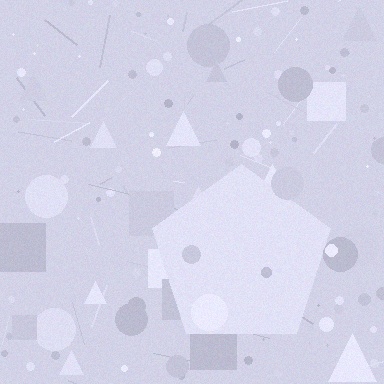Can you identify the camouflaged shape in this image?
The camouflaged shape is a pentagon.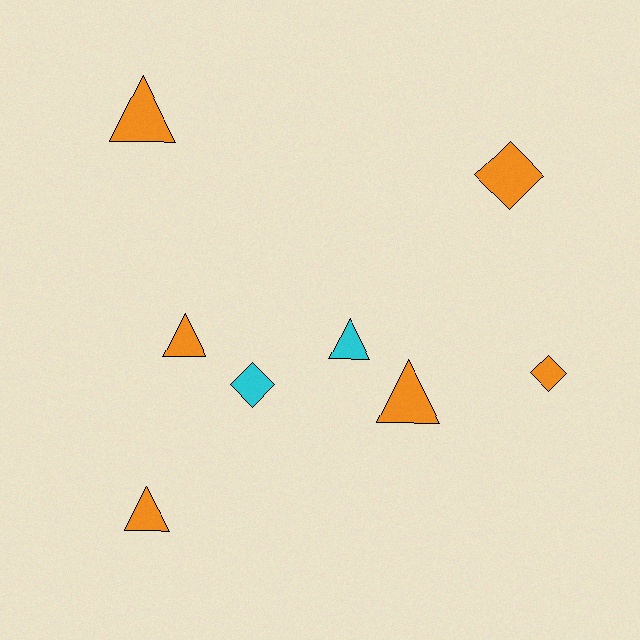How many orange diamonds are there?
There are 2 orange diamonds.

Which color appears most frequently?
Orange, with 6 objects.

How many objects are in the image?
There are 8 objects.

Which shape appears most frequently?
Triangle, with 5 objects.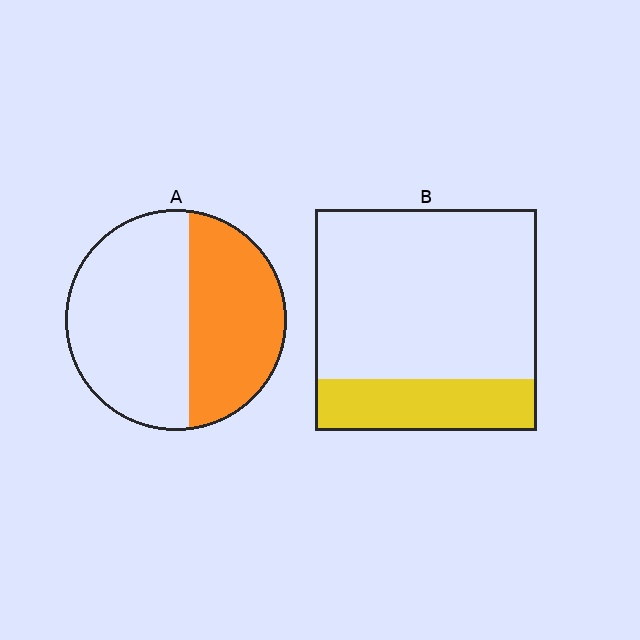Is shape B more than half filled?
No.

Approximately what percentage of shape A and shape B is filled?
A is approximately 45% and B is approximately 25%.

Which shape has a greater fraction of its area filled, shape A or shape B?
Shape A.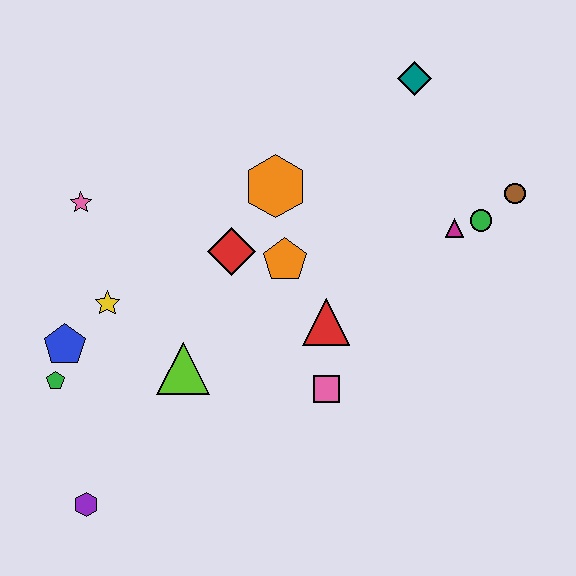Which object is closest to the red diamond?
The orange pentagon is closest to the red diamond.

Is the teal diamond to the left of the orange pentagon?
No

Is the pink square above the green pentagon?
No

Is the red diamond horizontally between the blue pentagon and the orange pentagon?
Yes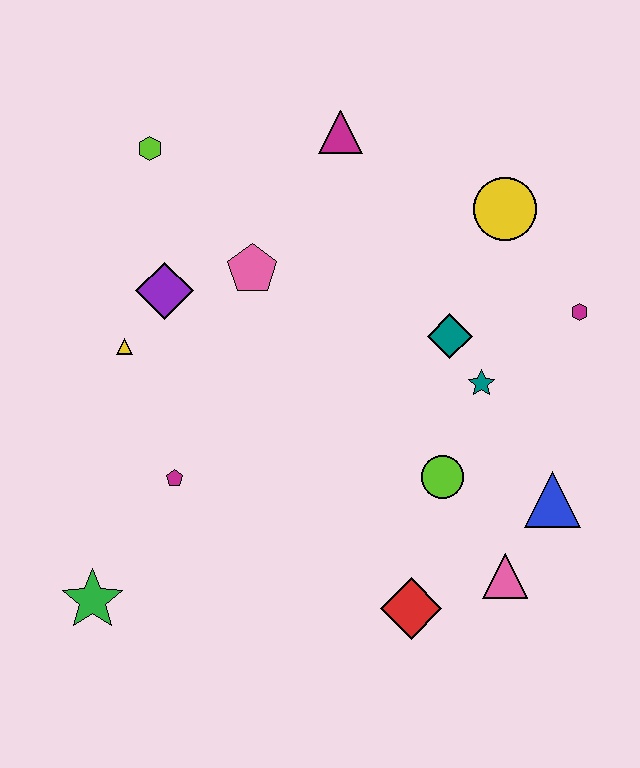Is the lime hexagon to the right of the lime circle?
No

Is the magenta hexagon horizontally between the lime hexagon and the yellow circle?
No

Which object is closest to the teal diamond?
The teal star is closest to the teal diamond.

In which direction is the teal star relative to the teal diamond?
The teal star is below the teal diamond.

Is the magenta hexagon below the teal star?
No